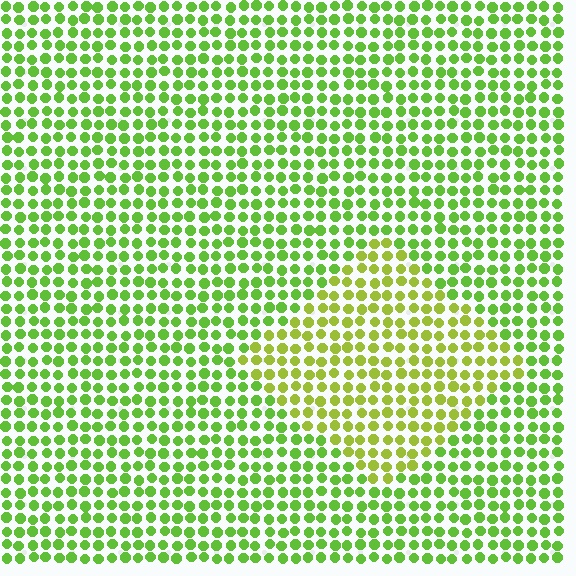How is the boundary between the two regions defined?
The boundary is defined purely by a slight shift in hue (about 26 degrees). Spacing, size, and orientation are identical on both sides.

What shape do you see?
I see a diamond.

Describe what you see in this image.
The image is filled with small lime elements in a uniform arrangement. A diamond-shaped region is visible where the elements are tinted to a slightly different hue, forming a subtle color boundary.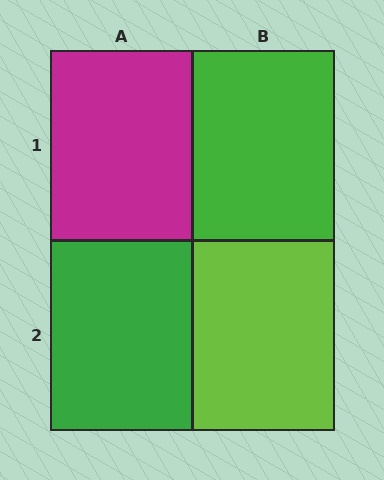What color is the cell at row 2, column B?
Lime.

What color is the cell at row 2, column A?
Green.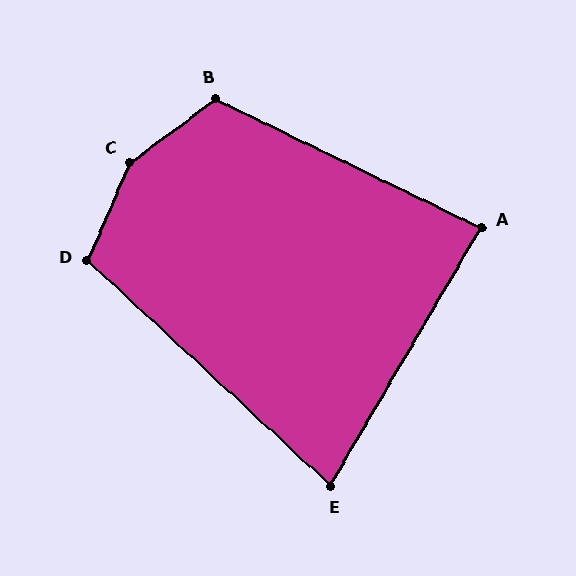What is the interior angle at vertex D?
Approximately 110 degrees (obtuse).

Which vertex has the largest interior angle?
C, at approximately 149 degrees.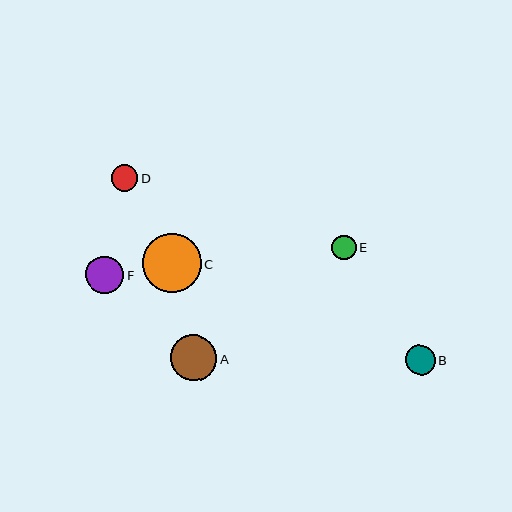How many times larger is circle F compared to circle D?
Circle F is approximately 1.4 times the size of circle D.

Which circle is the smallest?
Circle E is the smallest with a size of approximately 24 pixels.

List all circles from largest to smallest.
From largest to smallest: C, A, F, B, D, E.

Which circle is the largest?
Circle C is the largest with a size of approximately 59 pixels.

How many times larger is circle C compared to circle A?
Circle C is approximately 1.3 times the size of circle A.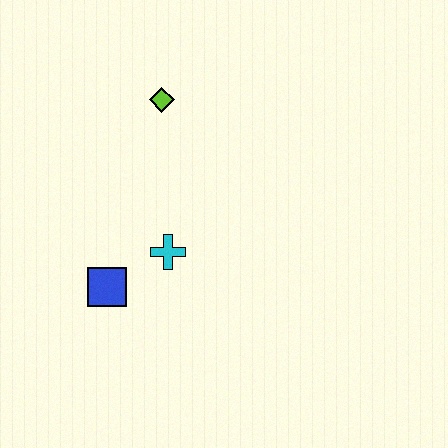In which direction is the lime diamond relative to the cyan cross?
The lime diamond is above the cyan cross.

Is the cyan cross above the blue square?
Yes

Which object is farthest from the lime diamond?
The blue square is farthest from the lime diamond.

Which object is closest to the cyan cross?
The blue square is closest to the cyan cross.